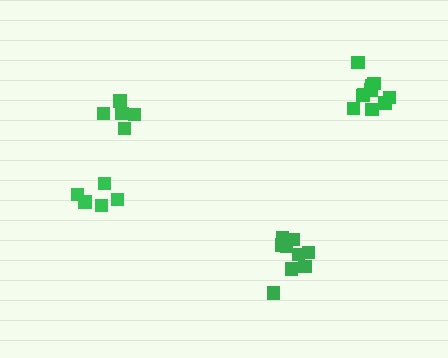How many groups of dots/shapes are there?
There are 4 groups.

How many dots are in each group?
Group 1: 9 dots, Group 2: 10 dots, Group 3: 5 dots, Group 4: 5 dots (29 total).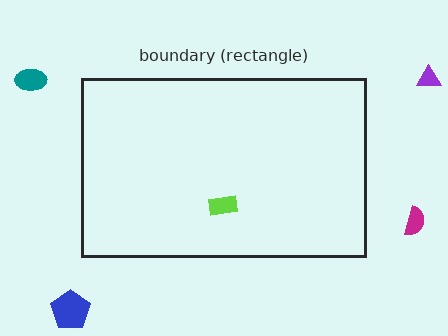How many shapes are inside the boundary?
1 inside, 4 outside.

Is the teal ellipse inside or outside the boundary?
Outside.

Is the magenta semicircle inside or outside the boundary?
Outside.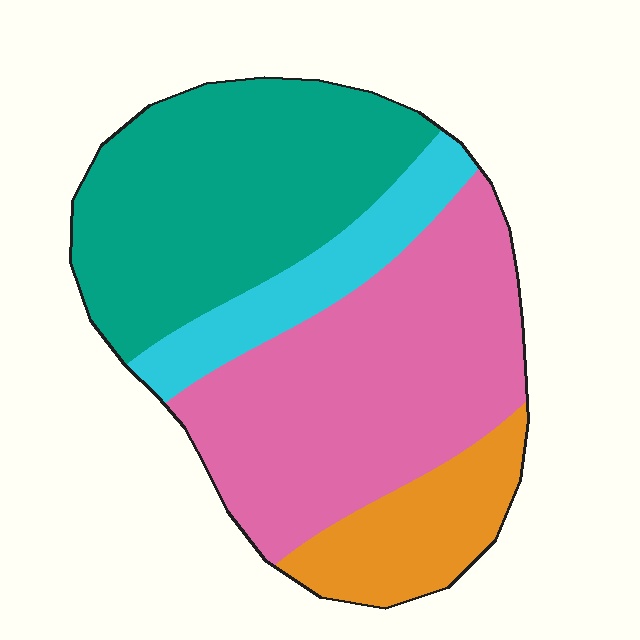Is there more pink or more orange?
Pink.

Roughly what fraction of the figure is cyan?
Cyan takes up less than a sixth of the figure.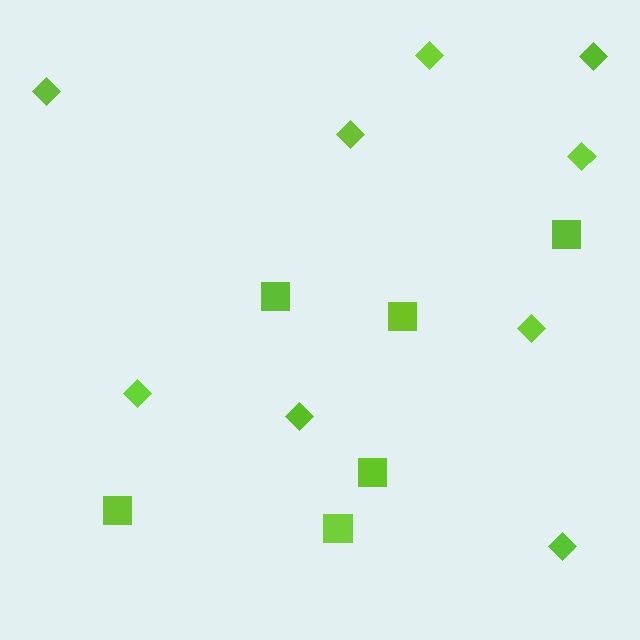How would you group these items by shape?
There are 2 groups: one group of diamonds (9) and one group of squares (6).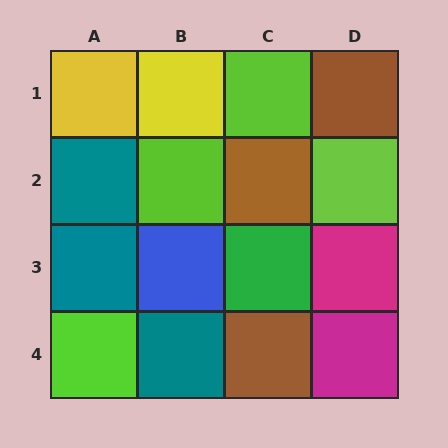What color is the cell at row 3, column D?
Magenta.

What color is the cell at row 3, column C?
Green.